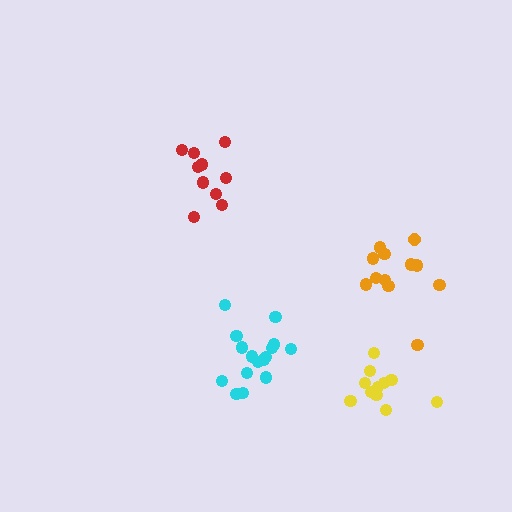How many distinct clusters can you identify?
There are 4 distinct clusters.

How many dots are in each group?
Group 1: 12 dots, Group 2: 16 dots, Group 3: 10 dots, Group 4: 11 dots (49 total).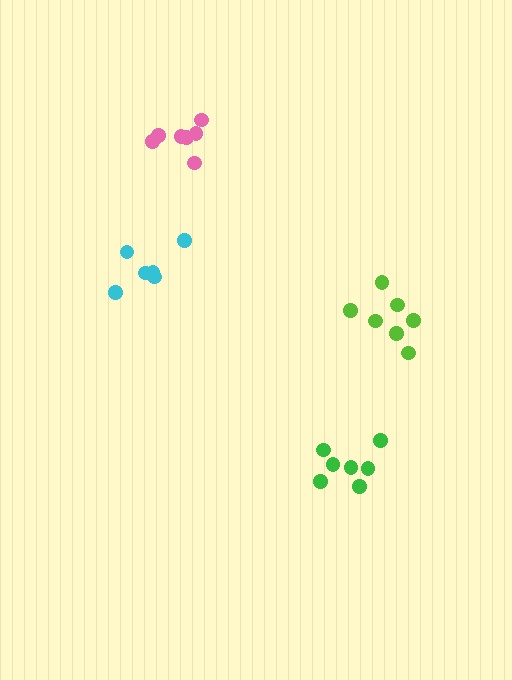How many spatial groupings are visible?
There are 4 spatial groupings.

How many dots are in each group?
Group 1: 7 dots, Group 2: 7 dots, Group 3: 7 dots, Group 4: 6 dots (27 total).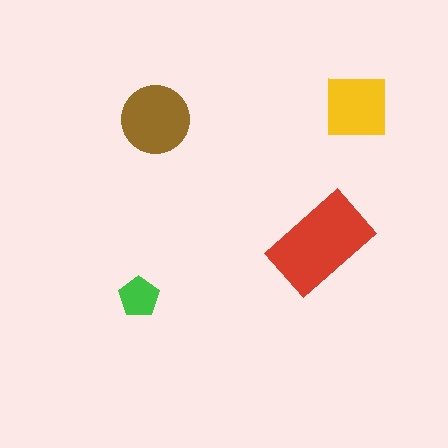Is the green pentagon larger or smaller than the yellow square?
Smaller.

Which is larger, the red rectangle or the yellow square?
The red rectangle.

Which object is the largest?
The red rectangle.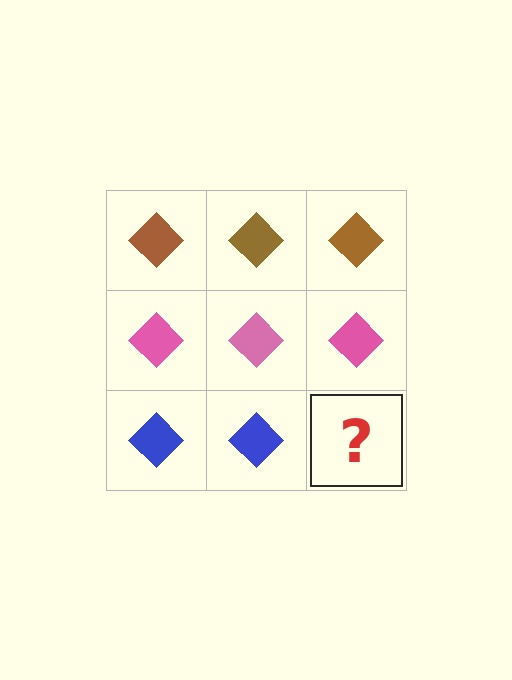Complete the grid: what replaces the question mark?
The question mark should be replaced with a blue diamond.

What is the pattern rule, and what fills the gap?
The rule is that each row has a consistent color. The gap should be filled with a blue diamond.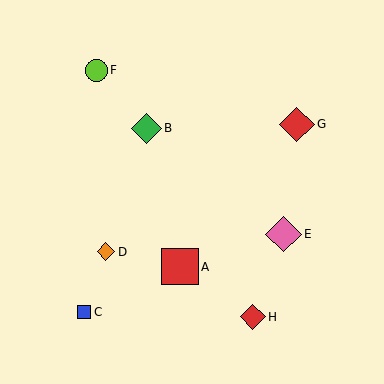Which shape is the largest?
The red square (labeled A) is the largest.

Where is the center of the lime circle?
The center of the lime circle is at (96, 70).